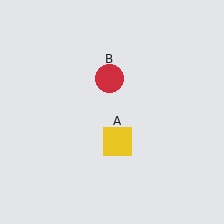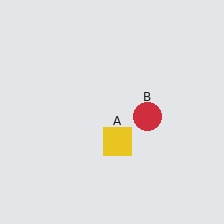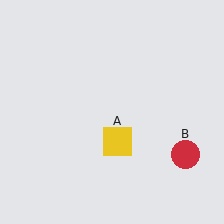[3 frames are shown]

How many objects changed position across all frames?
1 object changed position: red circle (object B).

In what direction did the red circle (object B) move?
The red circle (object B) moved down and to the right.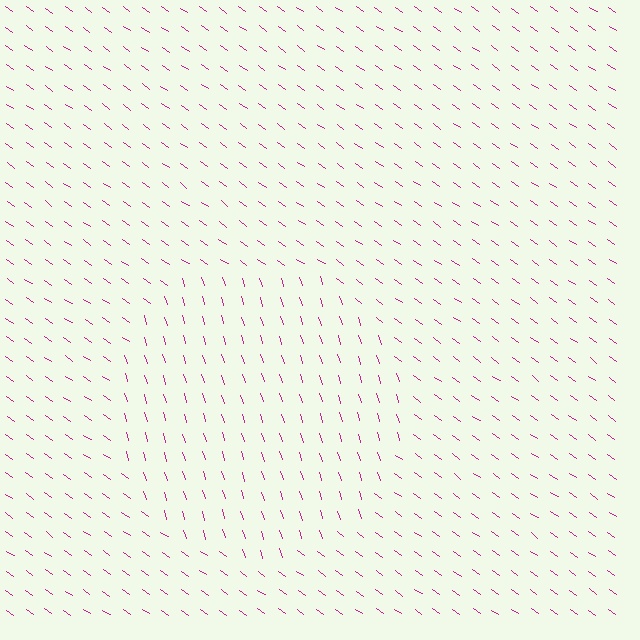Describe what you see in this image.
The image is filled with small magenta line segments. A circle region in the image has lines oriented differently from the surrounding lines, creating a visible texture boundary.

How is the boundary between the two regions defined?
The boundary is defined purely by a change in line orientation (approximately 37 degrees difference). All lines are the same color and thickness.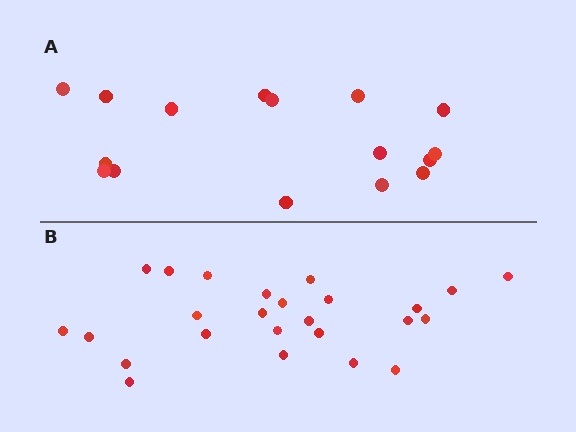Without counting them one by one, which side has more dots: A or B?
Region B (the bottom region) has more dots.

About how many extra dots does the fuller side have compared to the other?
Region B has roughly 8 or so more dots than region A.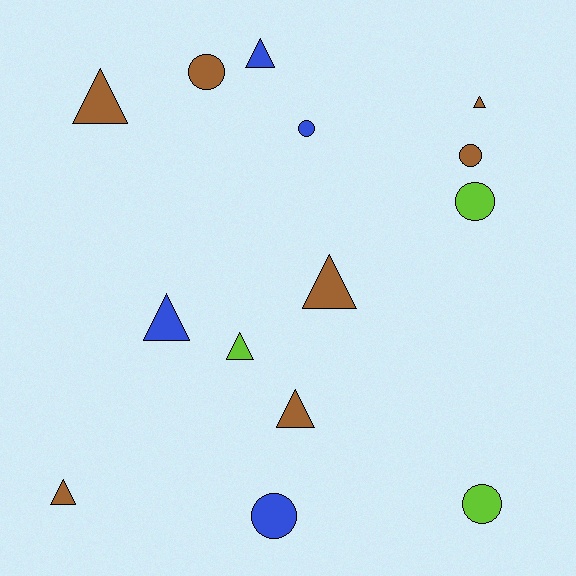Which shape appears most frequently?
Triangle, with 8 objects.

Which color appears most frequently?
Brown, with 7 objects.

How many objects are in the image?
There are 14 objects.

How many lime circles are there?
There are 2 lime circles.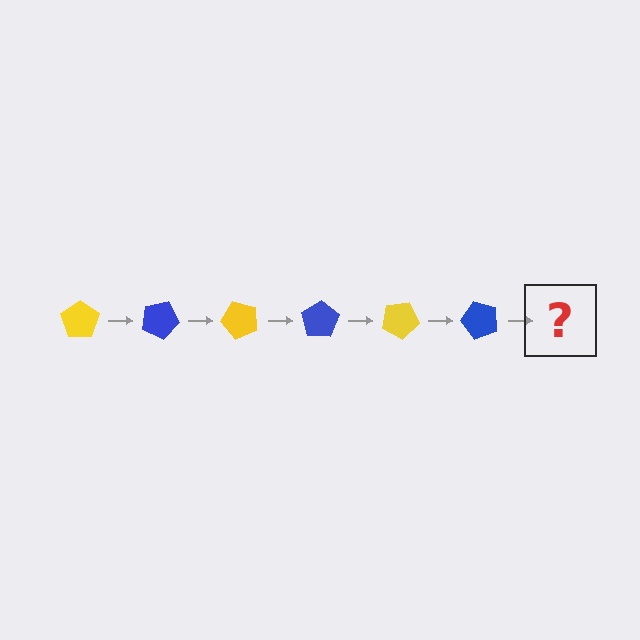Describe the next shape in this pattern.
It should be a yellow pentagon, rotated 150 degrees from the start.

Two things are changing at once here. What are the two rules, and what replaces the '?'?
The two rules are that it rotates 25 degrees each step and the color cycles through yellow and blue. The '?' should be a yellow pentagon, rotated 150 degrees from the start.